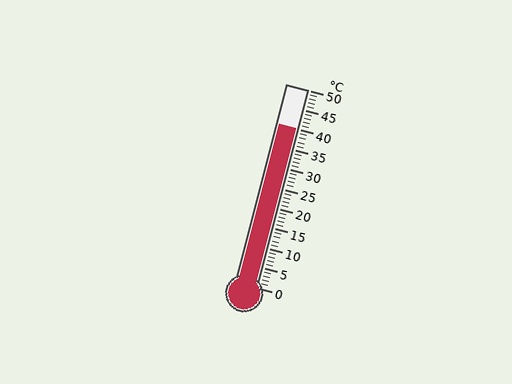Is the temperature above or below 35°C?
The temperature is above 35°C.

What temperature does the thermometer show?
The thermometer shows approximately 40°C.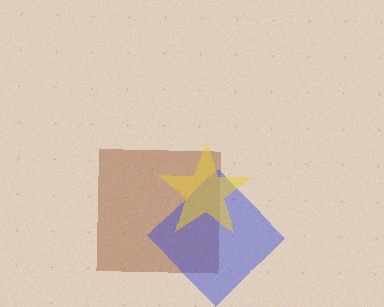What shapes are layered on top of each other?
The layered shapes are: a brown square, a blue diamond, a yellow star.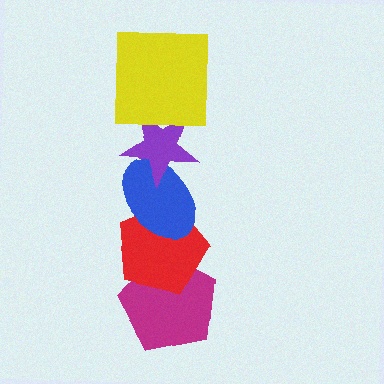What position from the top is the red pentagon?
The red pentagon is 4th from the top.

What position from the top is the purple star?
The purple star is 2nd from the top.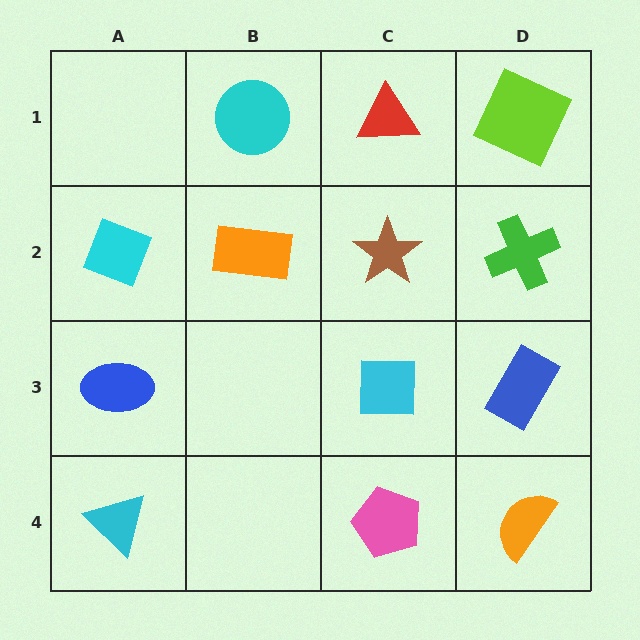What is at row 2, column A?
A cyan diamond.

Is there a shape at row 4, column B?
No, that cell is empty.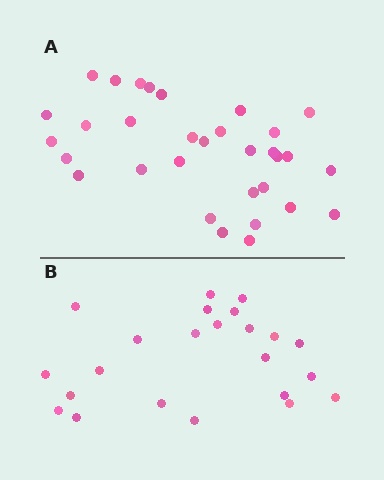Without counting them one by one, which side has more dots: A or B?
Region A (the top region) has more dots.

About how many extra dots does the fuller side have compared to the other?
Region A has roughly 8 or so more dots than region B.